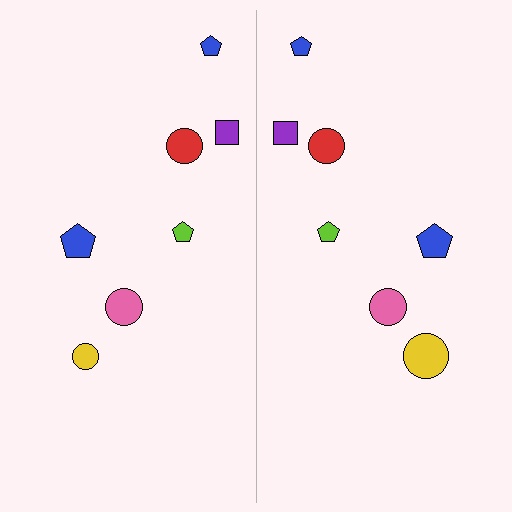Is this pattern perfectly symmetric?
No, the pattern is not perfectly symmetric. The yellow circle on the right side has a different size than its mirror counterpart.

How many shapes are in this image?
There are 14 shapes in this image.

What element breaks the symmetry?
The yellow circle on the right side has a different size than its mirror counterpart.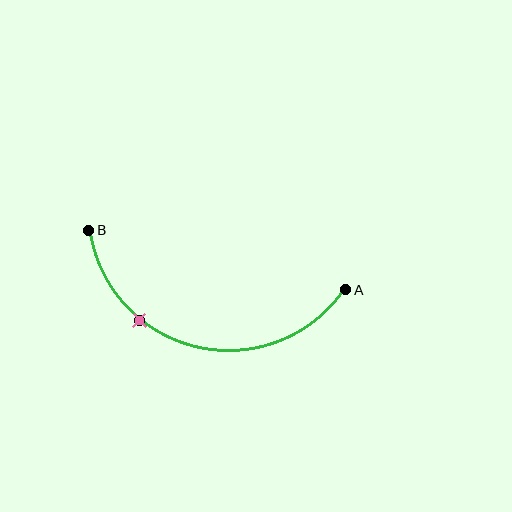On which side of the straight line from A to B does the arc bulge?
The arc bulges below the straight line connecting A and B.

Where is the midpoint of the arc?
The arc midpoint is the point on the curve farthest from the straight line joining A and B. It sits below that line.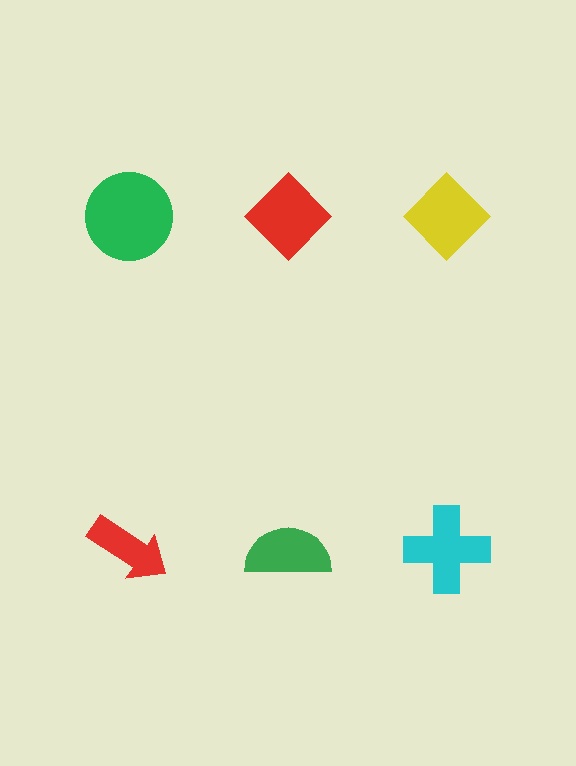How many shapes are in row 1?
3 shapes.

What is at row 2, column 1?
A red arrow.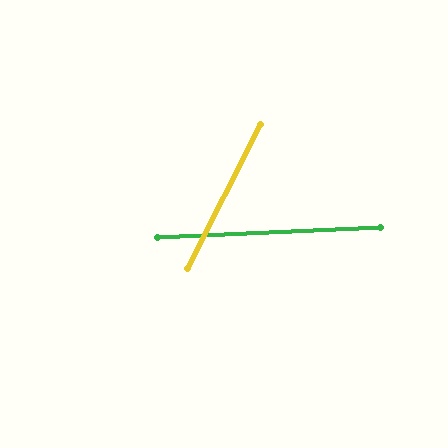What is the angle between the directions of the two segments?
Approximately 61 degrees.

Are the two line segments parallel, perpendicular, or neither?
Neither parallel nor perpendicular — they differ by about 61°.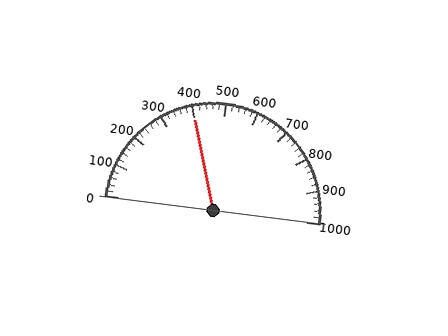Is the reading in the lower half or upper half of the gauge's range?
The reading is in the lower half of the range (0 to 1000).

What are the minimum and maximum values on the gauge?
The gauge ranges from 0 to 1000.